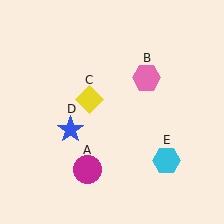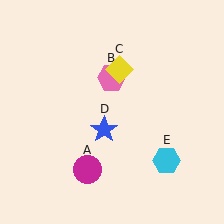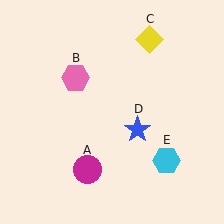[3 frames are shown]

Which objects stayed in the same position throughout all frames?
Magenta circle (object A) and cyan hexagon (object E) remained stationary.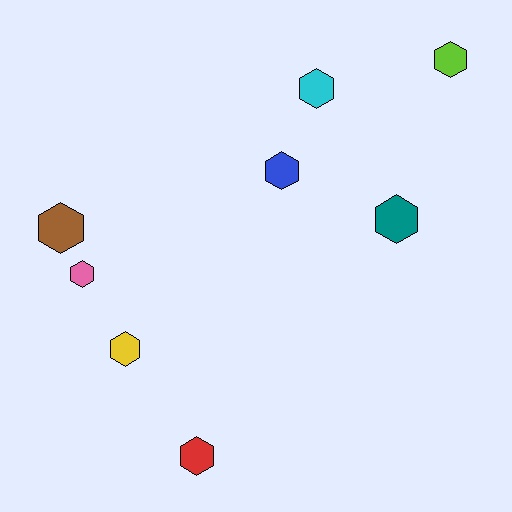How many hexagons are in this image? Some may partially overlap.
There are 8 hexagons.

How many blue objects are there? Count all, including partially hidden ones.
There is 1 blue object.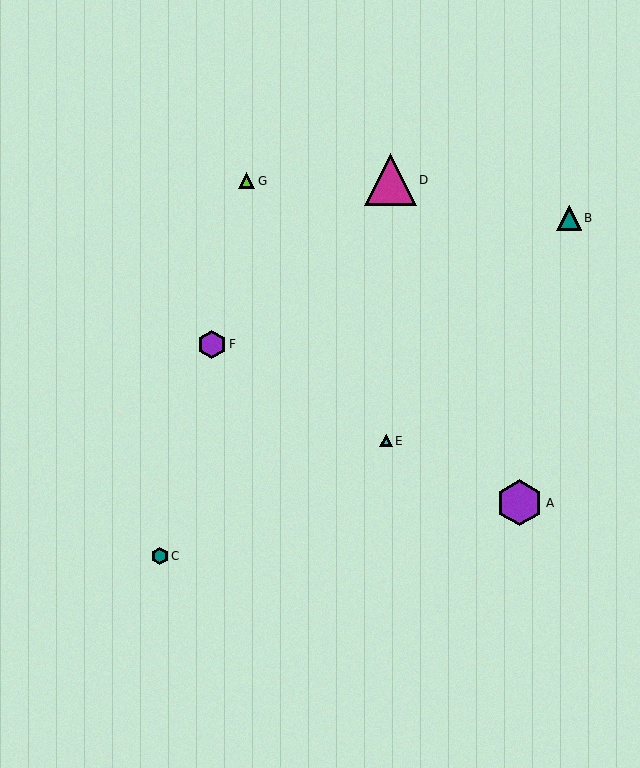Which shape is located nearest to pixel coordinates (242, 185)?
The lime triangle (labeled G) at (247, 181) is nearest to that location.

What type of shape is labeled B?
Shape B is a teal triangle.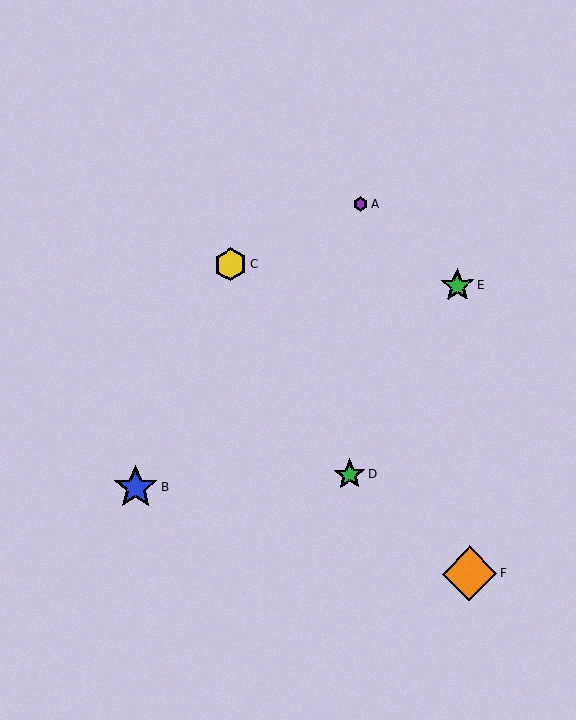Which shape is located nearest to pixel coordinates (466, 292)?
The green star (labeled E) at (458, 286) is nearest to that location.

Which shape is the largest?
The orange diamond (labeled F) is the largest.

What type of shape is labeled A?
Shape A is a purple hexagon.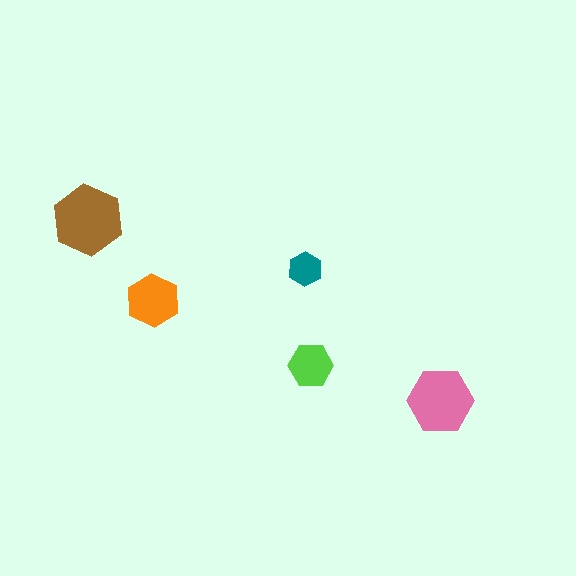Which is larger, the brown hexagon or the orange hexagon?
The brown one.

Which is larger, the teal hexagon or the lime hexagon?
The lime one.